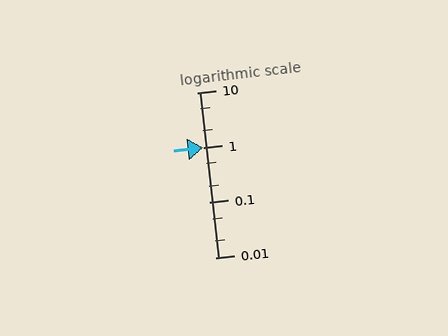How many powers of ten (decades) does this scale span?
The scale spans 3 decades, from 0.01 to 10.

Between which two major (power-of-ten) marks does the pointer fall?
The pointer is between 1 and 10.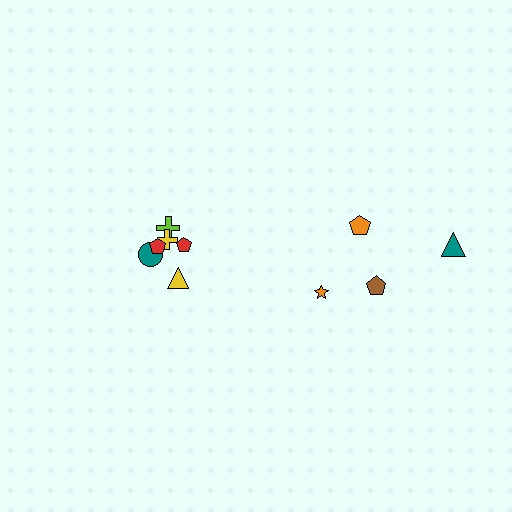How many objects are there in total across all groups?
There are 10 objects.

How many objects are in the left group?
There are 6 objects.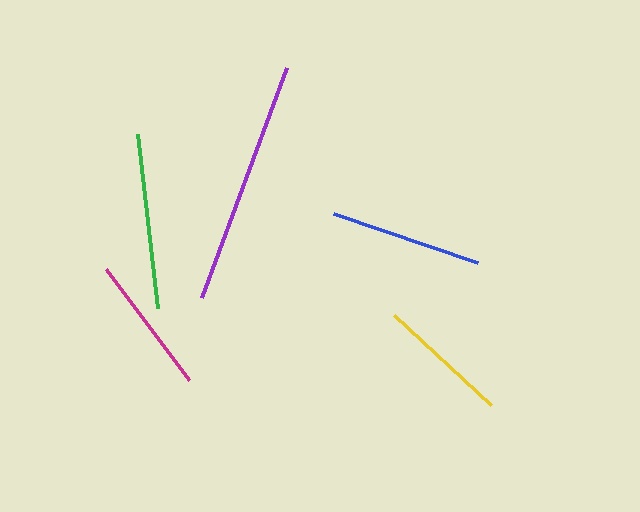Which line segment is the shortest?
The yellow line is the shortest at approximately 133 pixels.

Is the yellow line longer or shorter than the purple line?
The purple line is longer than the yellow line.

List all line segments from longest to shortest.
From longest to shortest: purple, green, blue, magenta, yellow.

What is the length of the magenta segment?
The magenta segment is approximately 139 pixels long.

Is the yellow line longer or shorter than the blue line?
The blue line is longer than the yellow line.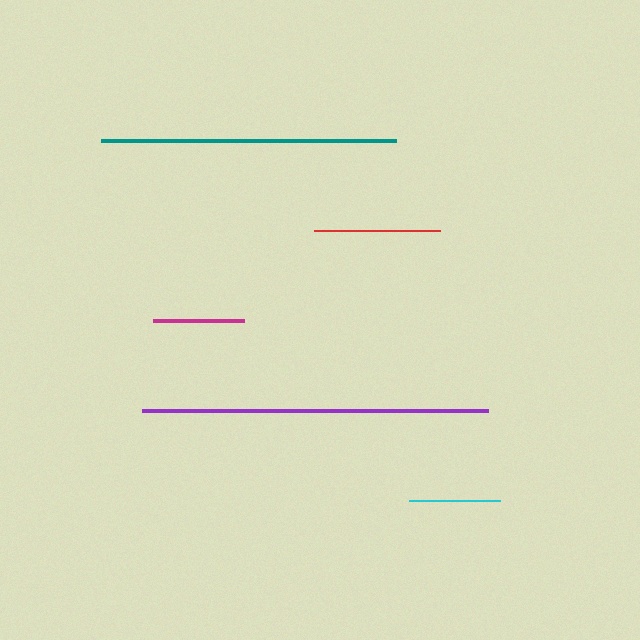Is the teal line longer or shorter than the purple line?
The purple line is longer than the teal line.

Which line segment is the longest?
The purple line is the longest at approximately 346 pixels.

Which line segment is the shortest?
The magenta line is the shortest at approximately 91 pixels.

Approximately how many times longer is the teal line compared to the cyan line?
The teal line is approximately 3.2 times the length of the cyan line.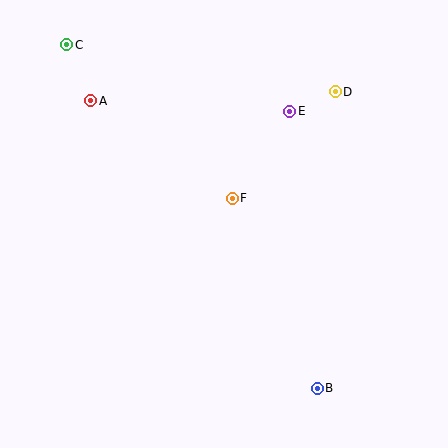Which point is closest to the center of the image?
Point F at (232, 198) is closest to the center.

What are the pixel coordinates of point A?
Point A is at (91, 101).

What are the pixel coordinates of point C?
Point C is at (67, 45).